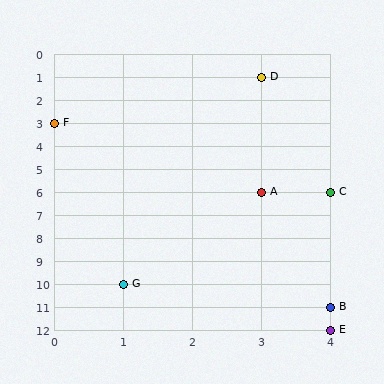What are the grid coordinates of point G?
Point G is at grid coordinates (1, 10).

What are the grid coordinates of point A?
Point A is at grid coordinates (3, 6).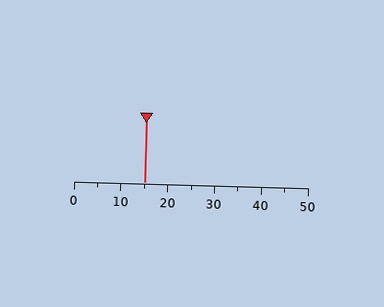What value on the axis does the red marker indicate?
The marker indicates approximately 15.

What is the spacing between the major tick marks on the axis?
The major ticks are spaced 10 apart.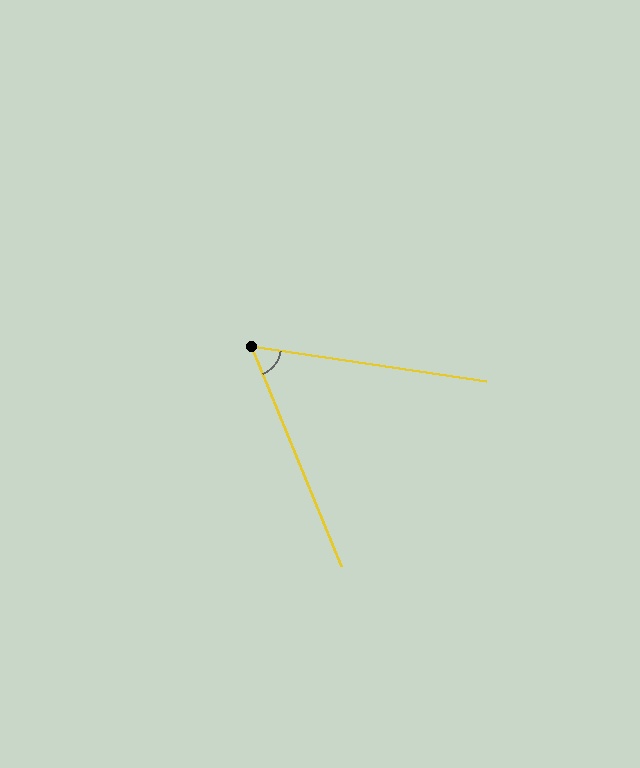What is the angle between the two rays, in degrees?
Approximately 59 degrees.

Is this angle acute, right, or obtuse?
It is acute.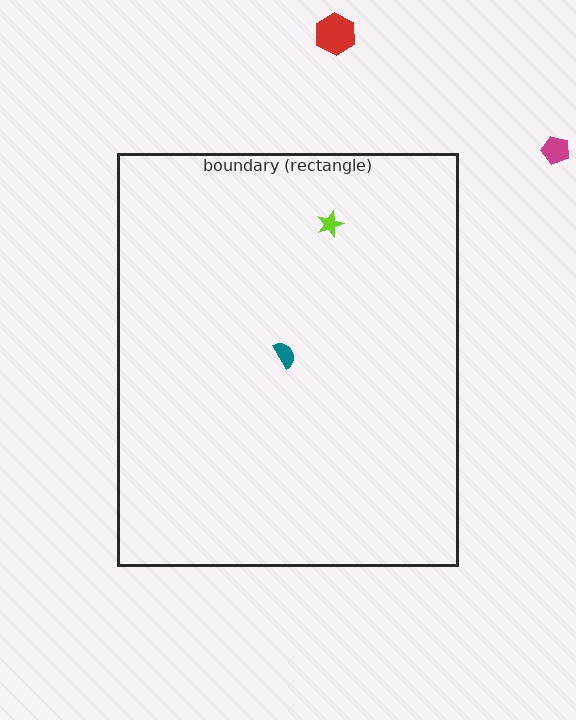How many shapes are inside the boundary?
2 inside, 2 outside.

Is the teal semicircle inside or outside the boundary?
Inside.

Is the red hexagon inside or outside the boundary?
Outside.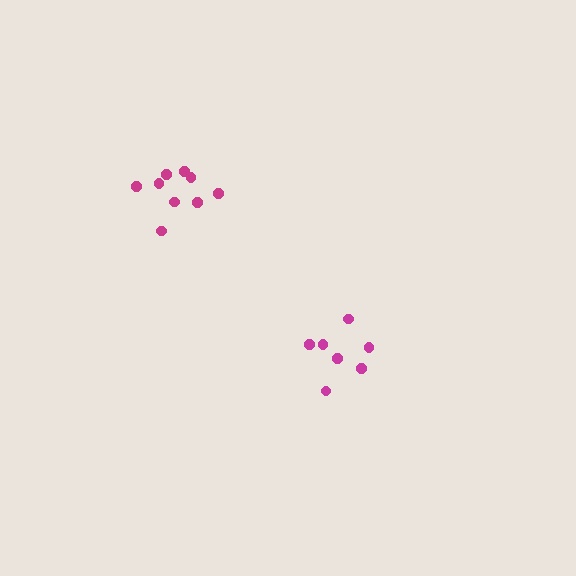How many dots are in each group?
Group 1: 9 dots, Group 2: 7 dots (16 total).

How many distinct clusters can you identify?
There are 2 distinct clusters.